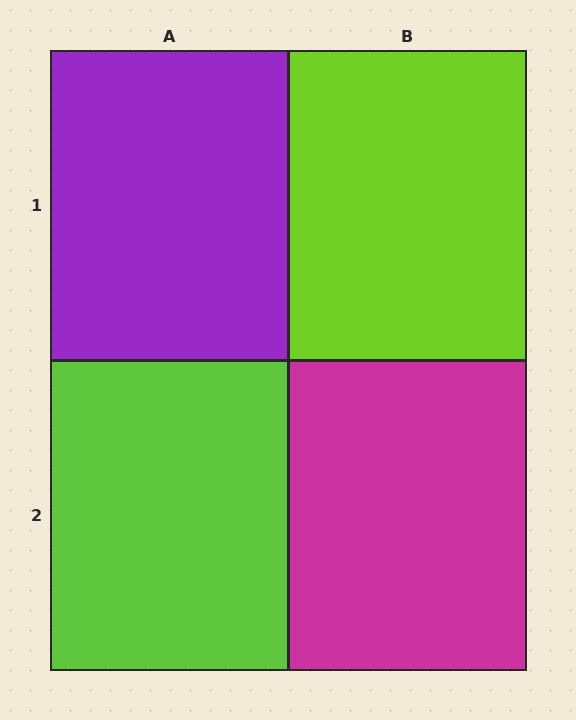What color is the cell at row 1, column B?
Lime.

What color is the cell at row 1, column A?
Purple.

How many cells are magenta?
1 cell is magenta.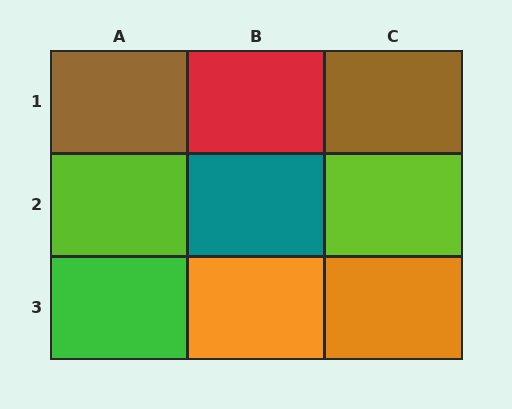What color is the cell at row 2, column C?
Lime.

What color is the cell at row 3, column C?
Orange.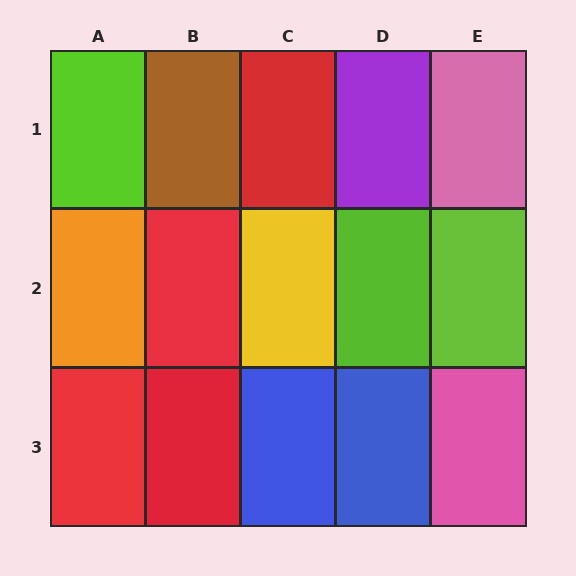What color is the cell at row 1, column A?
Lime.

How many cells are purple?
1 cell is purple.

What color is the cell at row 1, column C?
Red.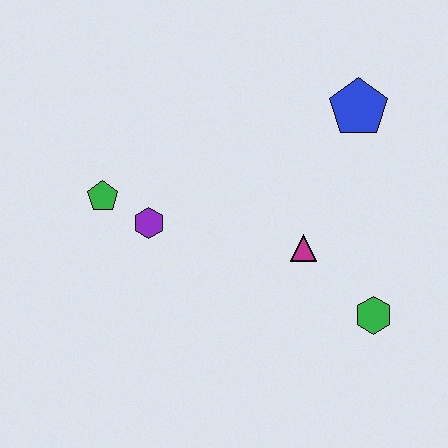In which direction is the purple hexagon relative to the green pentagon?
The purple hexagon is to the right of the green pentagon.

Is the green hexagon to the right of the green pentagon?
Yes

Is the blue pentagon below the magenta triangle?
No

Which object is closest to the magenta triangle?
The green hexagon is closest to the magenta triangle.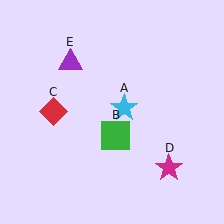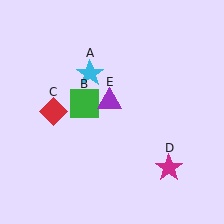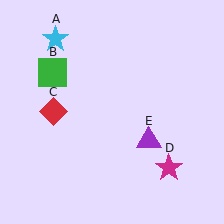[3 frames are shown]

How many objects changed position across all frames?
3 objects changed position: cyan star (object A), green square (object B), purple triangle (object E).